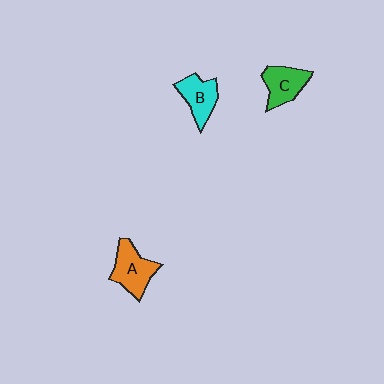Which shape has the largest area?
Shape A (orange).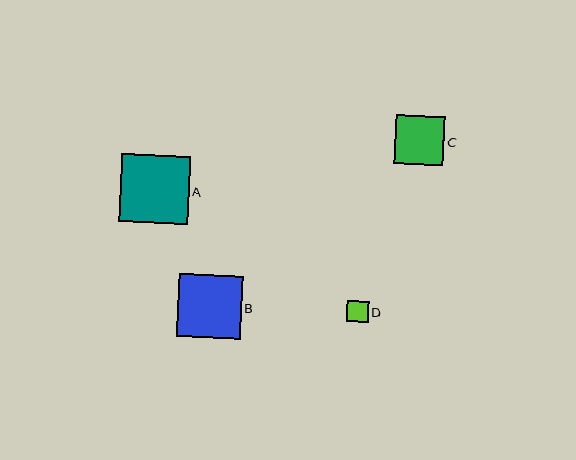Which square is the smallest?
Square D is the smallest with a size of approximately 21 pixels.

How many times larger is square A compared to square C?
Square A is approximately 1.4 times the size of square C.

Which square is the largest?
Square A is the largest with a size of approximately 68 pixels.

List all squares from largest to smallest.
From largest to smallest: A, B, C, D.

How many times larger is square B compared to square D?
Square B is approximately 3.0 times the size of square D.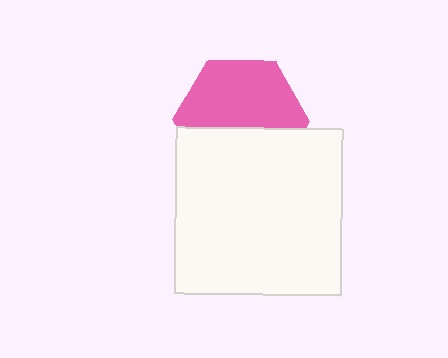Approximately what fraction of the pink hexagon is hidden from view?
Roughly 42% of the pink hexagon is hidden behind the white square.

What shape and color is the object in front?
The object in front is a white square.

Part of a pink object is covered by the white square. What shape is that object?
It is a hexagon.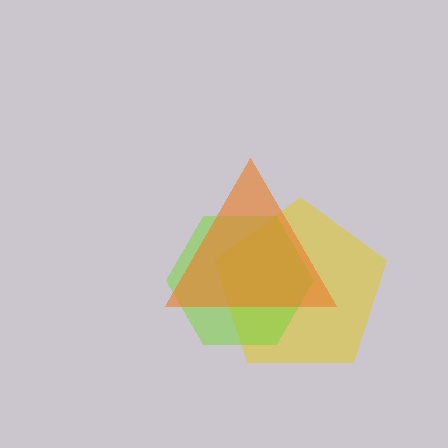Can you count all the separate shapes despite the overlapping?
Yes, there are 3 separate shapes.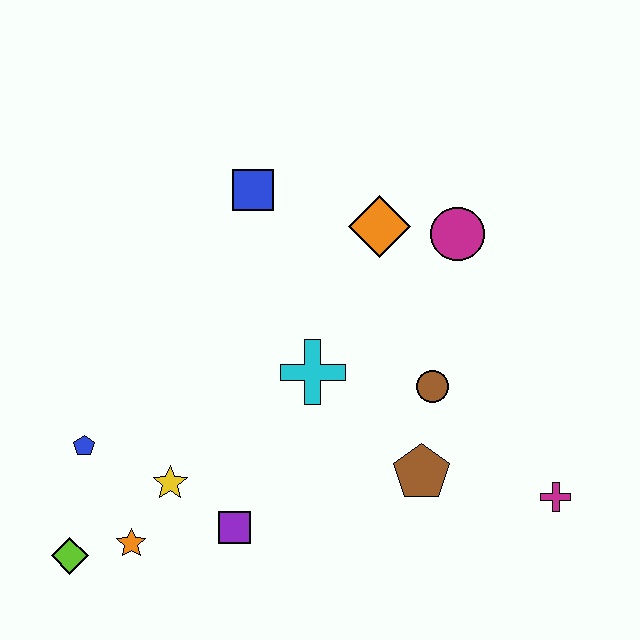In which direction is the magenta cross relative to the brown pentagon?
The magenta cross is to the right of the brown pentagon.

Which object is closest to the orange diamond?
The magenta circle is closest to the orange diamond.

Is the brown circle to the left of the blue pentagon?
No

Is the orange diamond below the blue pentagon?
No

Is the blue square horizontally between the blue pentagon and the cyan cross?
Yes